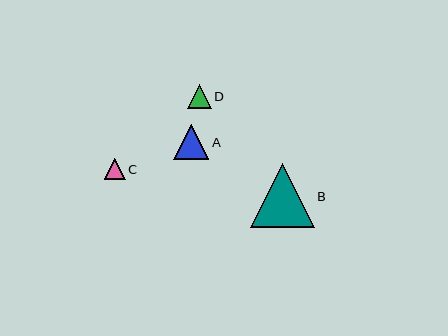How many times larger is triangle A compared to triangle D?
Triangle A is approximately 1.4 times the size of triangle D.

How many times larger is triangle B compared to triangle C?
Triangle B is approximately 3.0 times the size of triangle C.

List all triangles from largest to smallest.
From largest to smallest: B, A, D, C.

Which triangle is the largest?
Triangle B is the largest with a size of approximately 64 pixels.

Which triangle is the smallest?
Triangle C is the smallest with a size of approximately 21 pixels.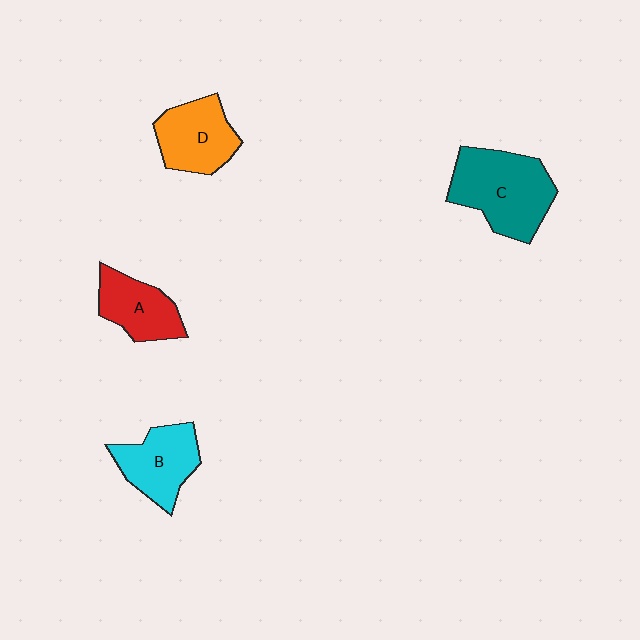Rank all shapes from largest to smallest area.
From largest to smallest: C (teal), D (orange), B (cyan), A (red).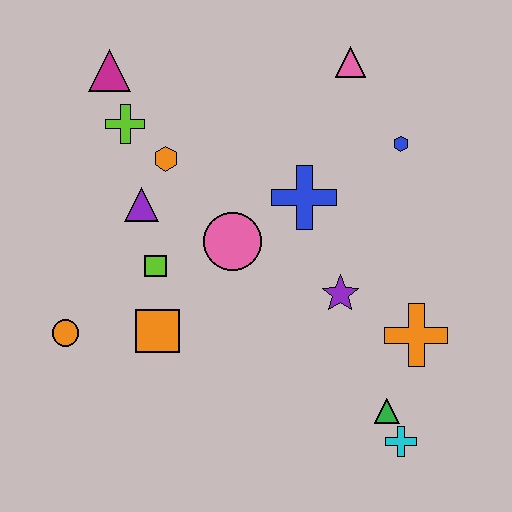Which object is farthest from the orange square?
The pink triangle is farthest from the orange square.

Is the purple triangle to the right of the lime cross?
Yes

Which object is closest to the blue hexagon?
The pink triangle is closest to the blue hexagon.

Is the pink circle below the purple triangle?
Yes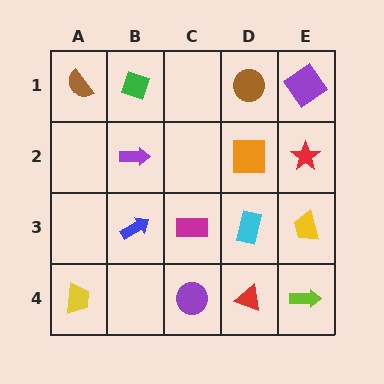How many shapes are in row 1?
4 shapes.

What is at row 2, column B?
A purple arrow.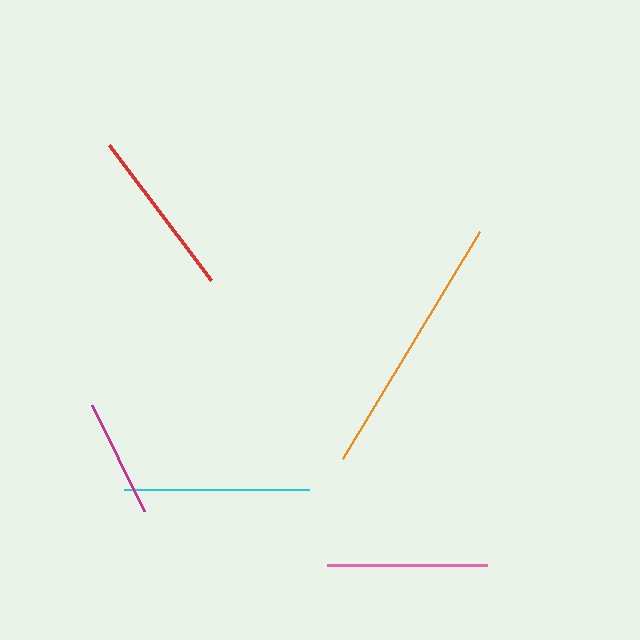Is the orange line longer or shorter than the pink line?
The orange line is longer than the pink line.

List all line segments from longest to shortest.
From longest to shortest: orange, cyan, red, pink, magenta.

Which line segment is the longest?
The orange line is the longest at approximately 264 pixels.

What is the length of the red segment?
The red segment is approximately 170 pixels long.